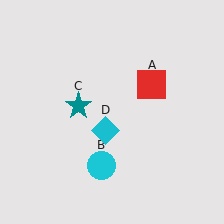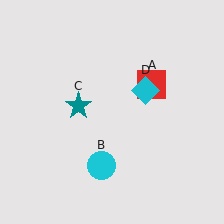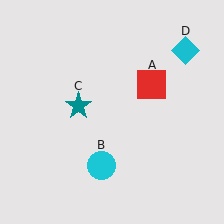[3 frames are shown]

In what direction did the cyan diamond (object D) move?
The cyan diamond (object D) moved up and to the right.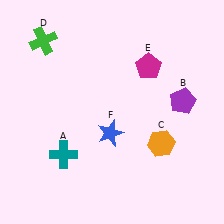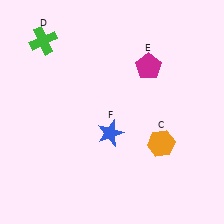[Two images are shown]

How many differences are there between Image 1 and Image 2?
There are 2 differences between the two images.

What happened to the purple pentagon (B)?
The purple pentagon (B) was removed in Image 2. It was in the top-right area of Image 1.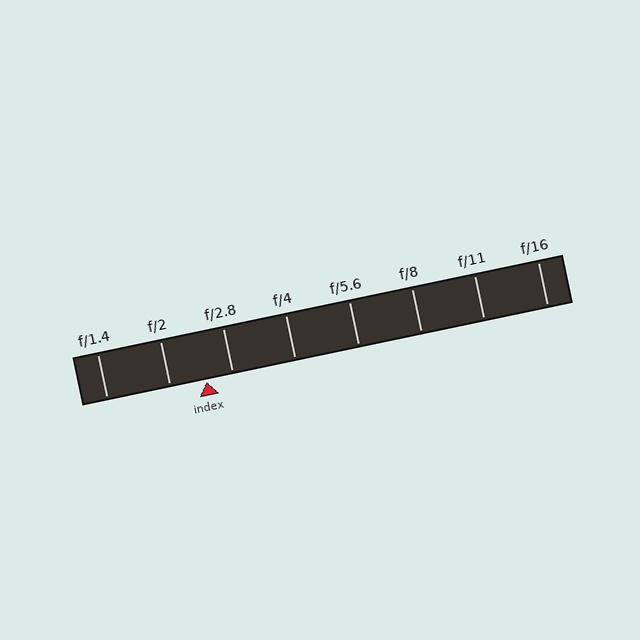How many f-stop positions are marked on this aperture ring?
There are 8 f-stop positions marked.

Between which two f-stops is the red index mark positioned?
The index mark is between f/2 and f/2.8.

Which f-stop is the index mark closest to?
The index mark is closest to f/2.8.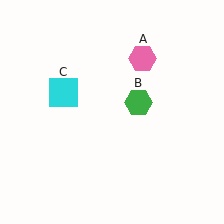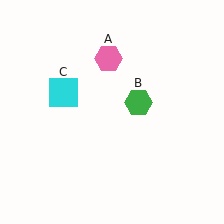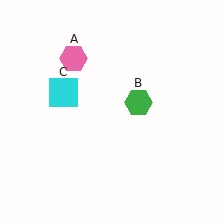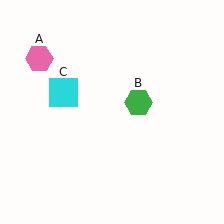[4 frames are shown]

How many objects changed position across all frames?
1 object changed position: pink hexagon (object A).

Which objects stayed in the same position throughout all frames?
Green hexagon (object B) and cyan square (object C) remained stationary.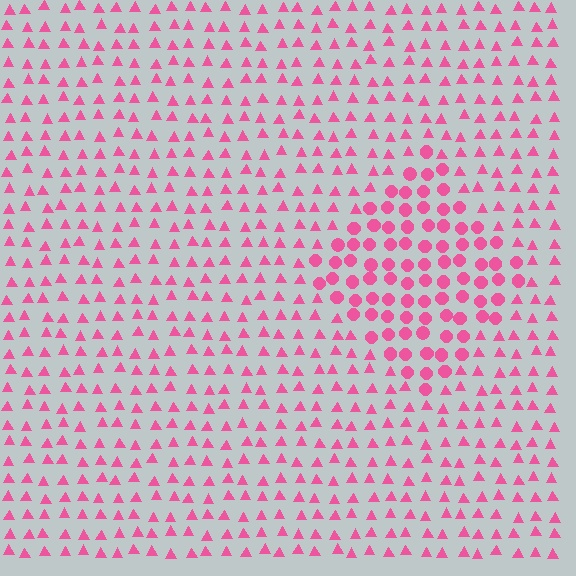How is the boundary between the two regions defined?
The boundary is defined by a change in element shape: circles inside vs. triangles outside. All elements share the same color and spacing.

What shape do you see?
I see a diamond.